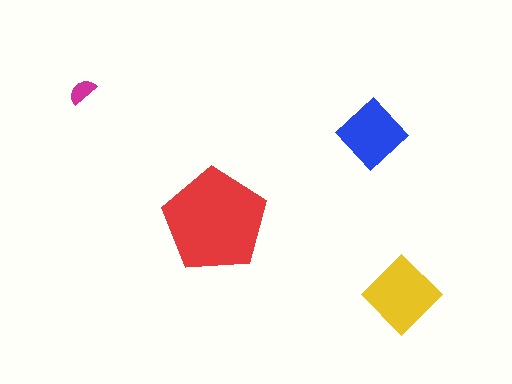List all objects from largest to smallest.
The red pentagon, the yellow diamond, the blue diamond, the magenta semicircle.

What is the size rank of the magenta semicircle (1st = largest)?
4th.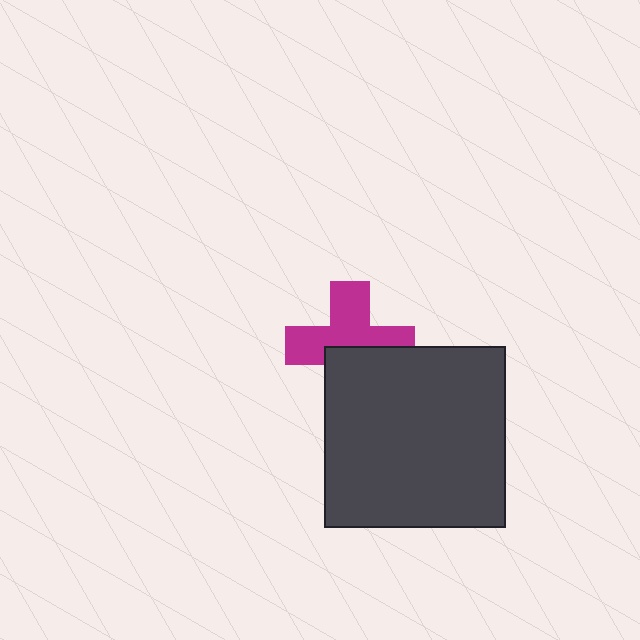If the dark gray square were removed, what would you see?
You would see the complete magenta cross.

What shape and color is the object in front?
The object in front is a dark gray square.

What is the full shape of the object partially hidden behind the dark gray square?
The partially hidden object is a magenta cross.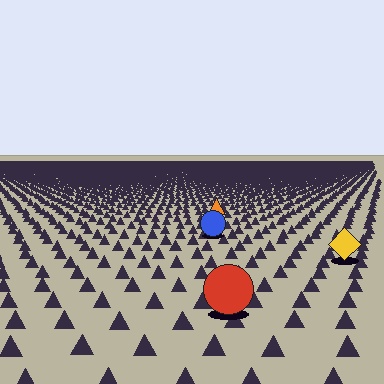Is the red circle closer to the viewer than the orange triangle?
Yes. The red circle is closer — you can tell from the texture gradient: the ground texture is coarser near it.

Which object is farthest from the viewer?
The orange triangle is farthest from the viewer. It appears smaller and the ground texture around it is denser.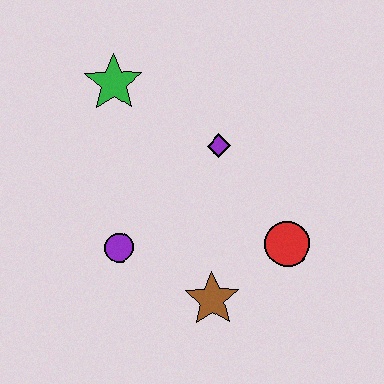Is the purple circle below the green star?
Yes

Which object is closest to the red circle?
The brown star is closest to the red circle.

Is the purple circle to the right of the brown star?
No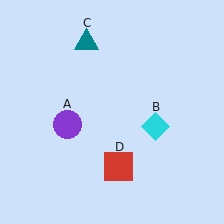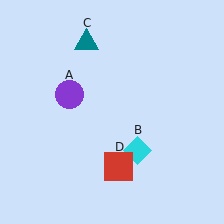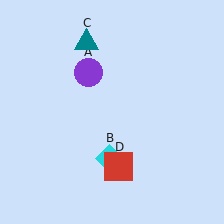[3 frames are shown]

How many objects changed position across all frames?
2 objects changed position: purple circle (object A), cyan diamond (object B).